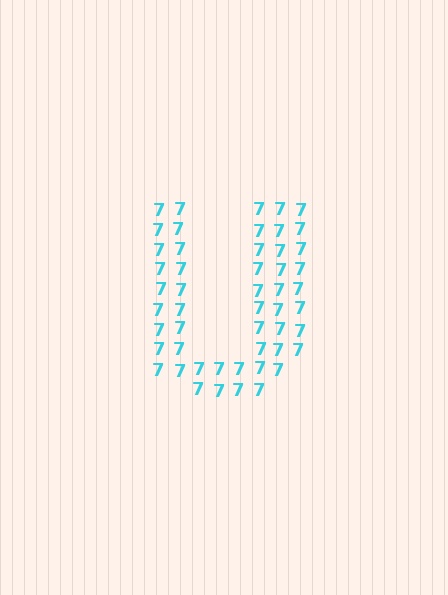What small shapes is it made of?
It is made of small digit 7's.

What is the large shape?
The large shape is the letter U.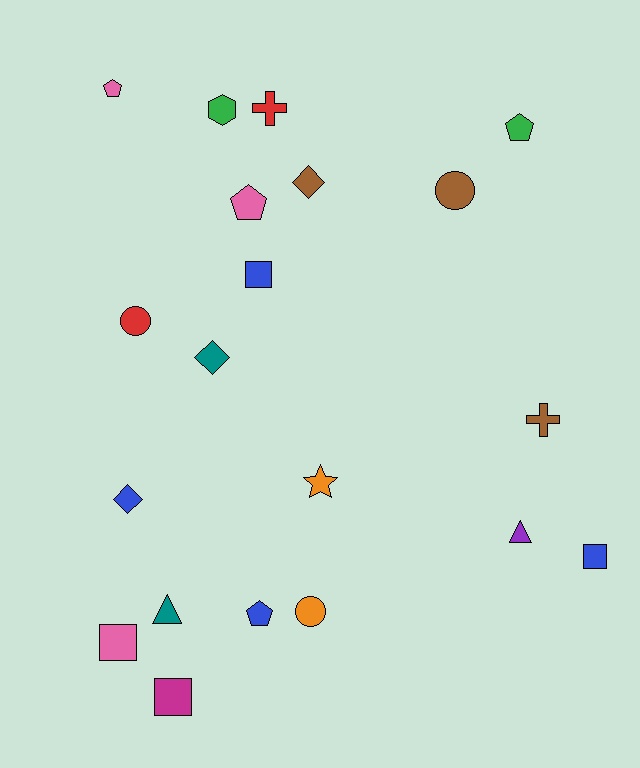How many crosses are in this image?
There are 2 crosses.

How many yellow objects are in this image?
There are no yellow objects.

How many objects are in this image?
There are 20 objects.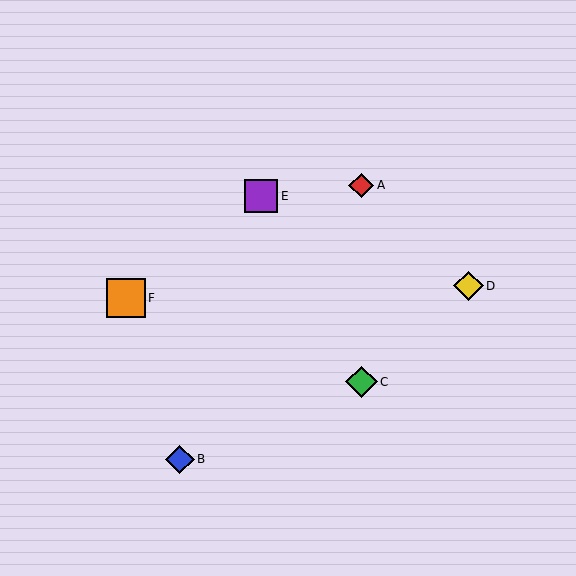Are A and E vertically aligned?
No, A is at x≈361 and E is at x≈261.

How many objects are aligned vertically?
2 objects (A, C) are aligned vertically.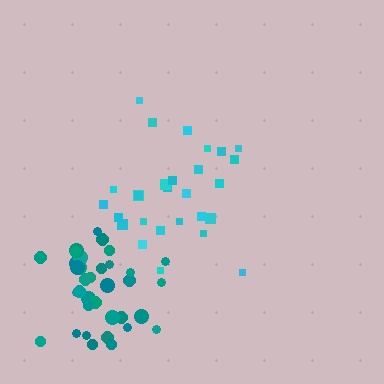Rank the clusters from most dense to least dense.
teal, cyan.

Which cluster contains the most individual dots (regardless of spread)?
Teal (35).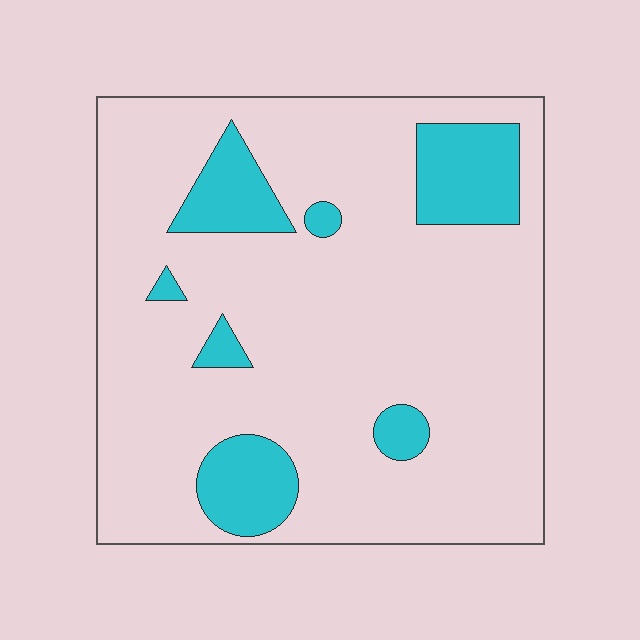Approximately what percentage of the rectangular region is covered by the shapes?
Approximately 15%.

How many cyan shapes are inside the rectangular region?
7.